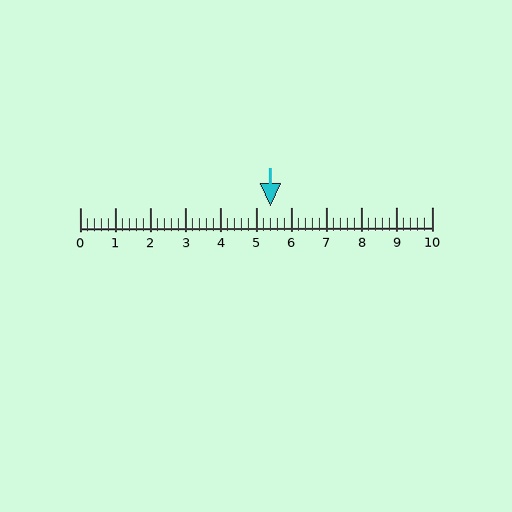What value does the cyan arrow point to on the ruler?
The cyan arrow points to approximately 5.4.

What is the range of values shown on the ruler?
The ruler shows values from 0 to 10.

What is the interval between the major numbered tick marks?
The major tick marks are spaced 1 units apart.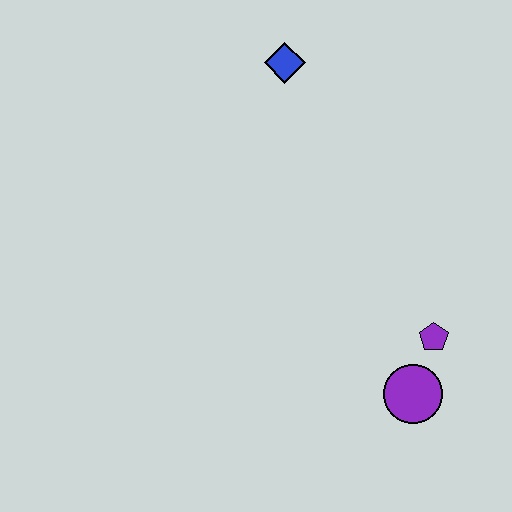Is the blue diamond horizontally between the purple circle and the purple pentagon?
No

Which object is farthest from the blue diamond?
The purple circle is farthest from the blue diamond.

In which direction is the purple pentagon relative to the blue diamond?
The purple pentagon is below the blue diamond.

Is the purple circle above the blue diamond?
No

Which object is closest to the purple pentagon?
The purple circle is closest to the purple pentagon.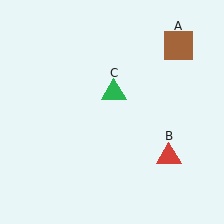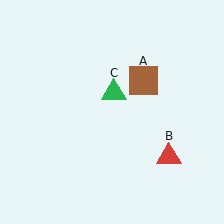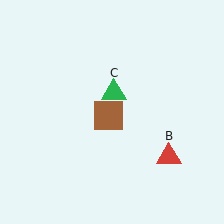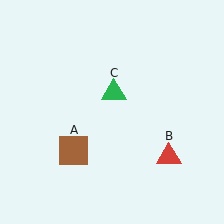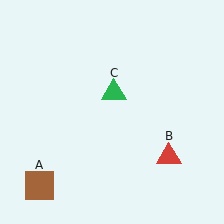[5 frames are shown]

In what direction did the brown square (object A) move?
The brown square (object A) moved down and to the left.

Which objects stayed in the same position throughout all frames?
Red triangle (object B) and green triangle (object C) remained stationary.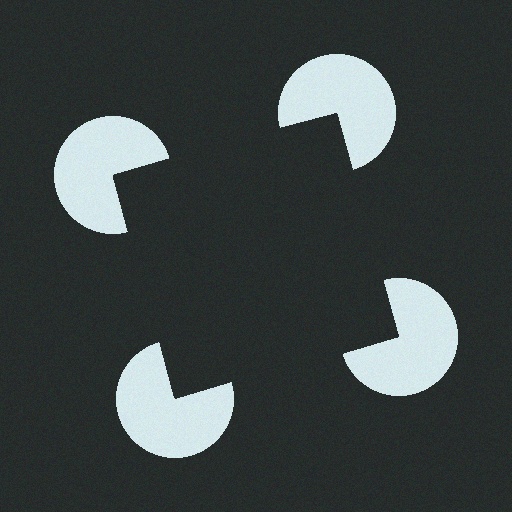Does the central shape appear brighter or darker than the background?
It typically appears slightly darker than the background, even though no actual brightness change is drawn.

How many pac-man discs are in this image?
There are 4 — one at each vertex of the illusory square.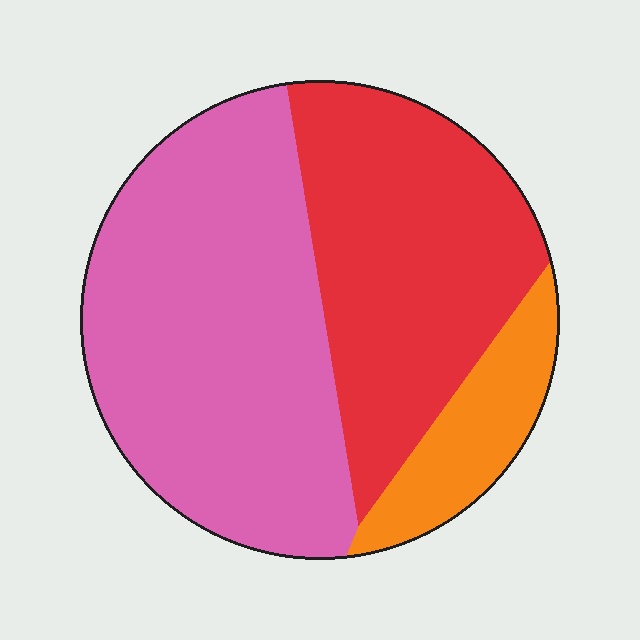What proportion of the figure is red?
Red covers 36% of the figure.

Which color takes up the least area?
Orange, at roughly 10%.